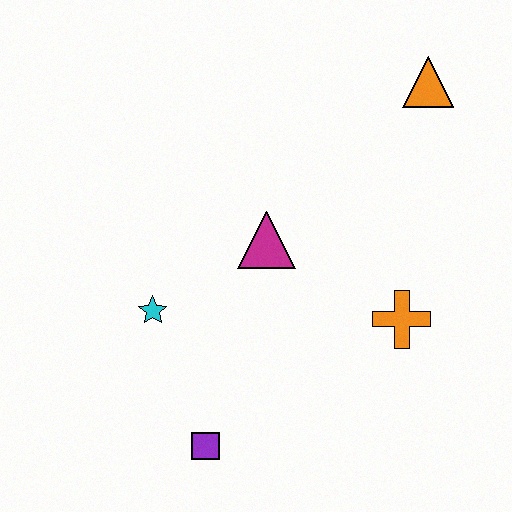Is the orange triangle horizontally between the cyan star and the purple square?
No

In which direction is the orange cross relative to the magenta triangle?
The orange cross is to the right of the magenta triangle.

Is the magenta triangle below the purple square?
No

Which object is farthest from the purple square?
The orange triangle is farthest from the purple square.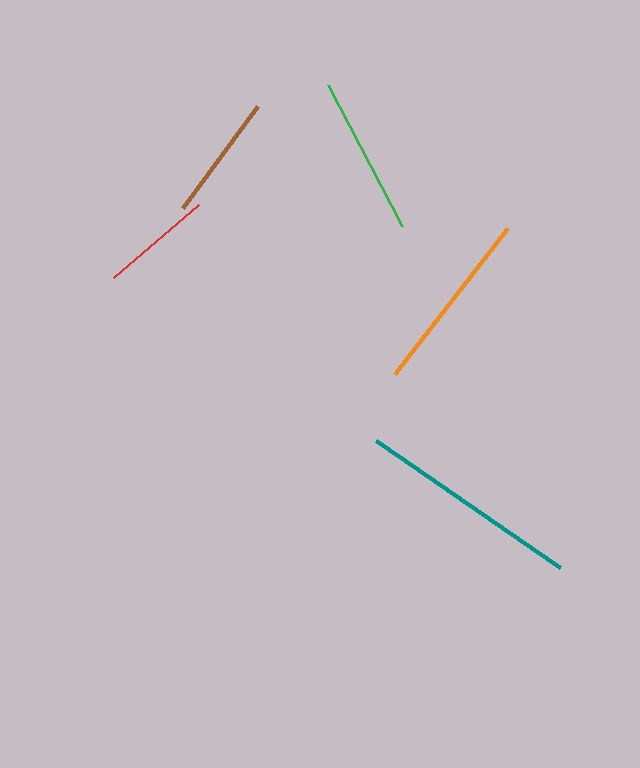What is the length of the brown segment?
The brown segment is approximately 126 pixels long.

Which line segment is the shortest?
The red line is the shortest at approximately 112 pixels.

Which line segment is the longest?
The teal line is the longest at approximately 225 pixels.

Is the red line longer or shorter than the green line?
The green line is longer than the red line.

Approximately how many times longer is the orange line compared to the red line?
The orange line is approximately 1.6 times the length of the red line.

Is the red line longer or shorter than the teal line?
The teal line is longer than the red line.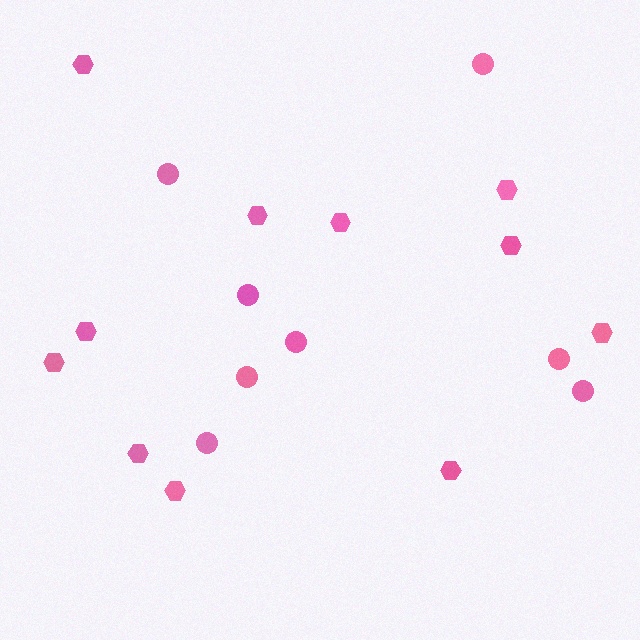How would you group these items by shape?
There are 2 groups: one group of circles (8) and one group of hexagons (11).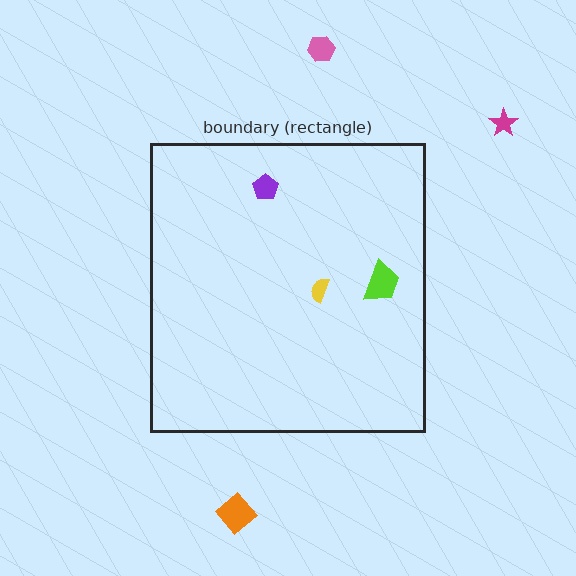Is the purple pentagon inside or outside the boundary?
Inside.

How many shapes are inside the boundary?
3 inside, 3 outside.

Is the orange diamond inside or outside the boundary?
Outside.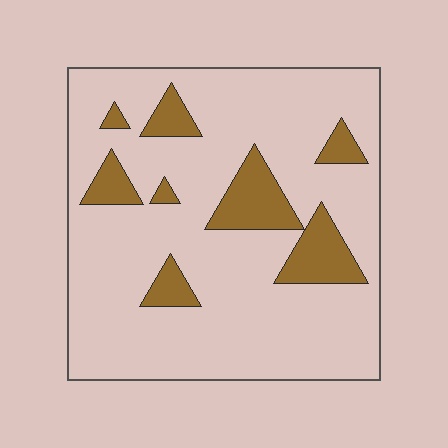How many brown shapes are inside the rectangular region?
8.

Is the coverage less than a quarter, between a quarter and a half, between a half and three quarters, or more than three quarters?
Less than a quarter.